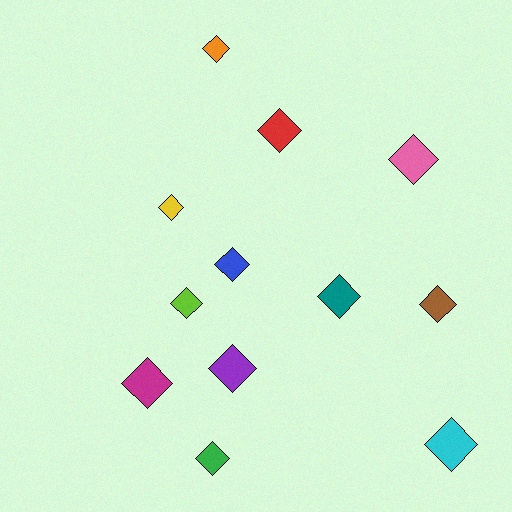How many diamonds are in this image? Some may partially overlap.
There are 12 diamonds.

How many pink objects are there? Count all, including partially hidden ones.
There is 1 pink object.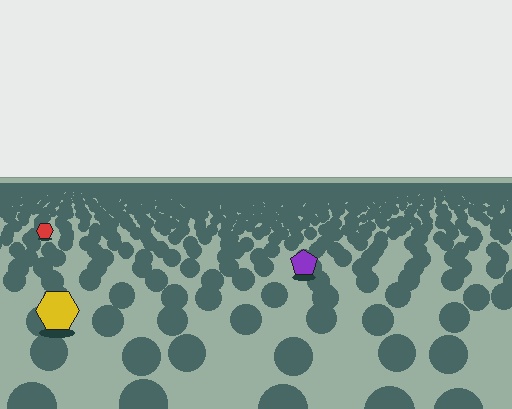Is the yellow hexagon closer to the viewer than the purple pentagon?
Yes. The yellow hexagon is closer — you can tell from the texture gradient: the ground texture is coarser near it.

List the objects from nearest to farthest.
From nearest to farthest: the yellow hexagon, the purple pentagon, the red hexagon.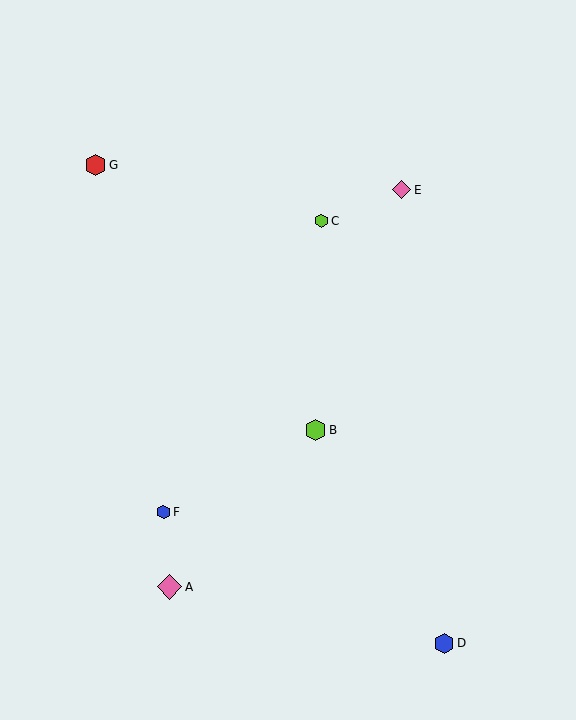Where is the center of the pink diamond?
The center of the pink diamond is at (170, 587).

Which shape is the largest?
The pink diamond (labeled A) is the largest.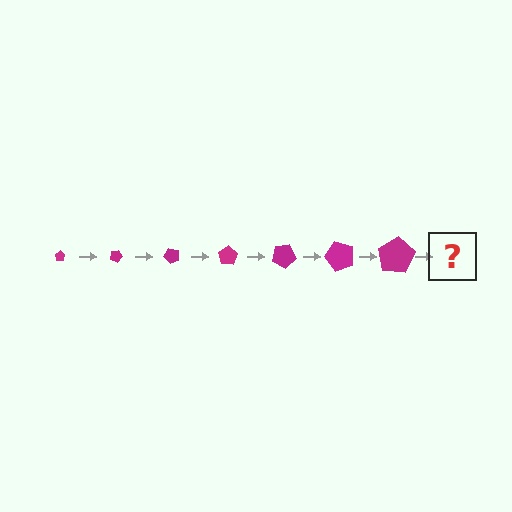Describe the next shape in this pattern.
It should be a pentagon, larger than the previous one and rotated 175 degrees from the start.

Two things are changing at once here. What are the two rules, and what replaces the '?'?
The two rules are that the pentagon grows larger each step and it rotates 25 degrees each step. The '?' should be a pentagon, larger than the previous one and rotated 175 degrees from the start.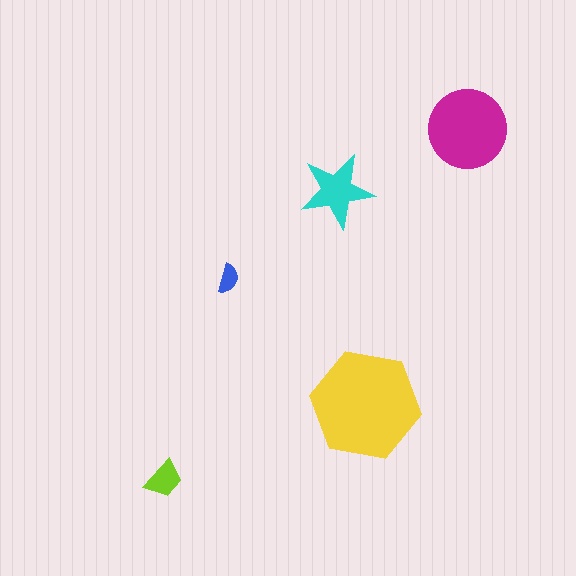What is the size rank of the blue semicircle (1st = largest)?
5th.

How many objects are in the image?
There are 5 objects in the image.